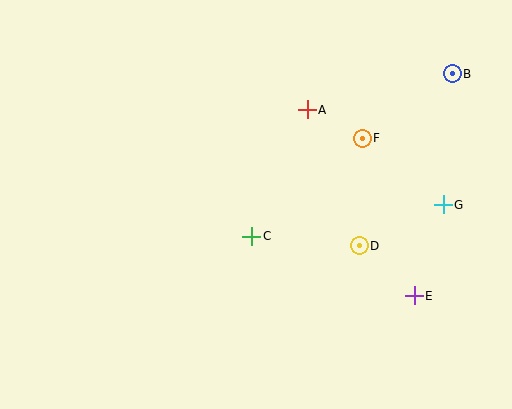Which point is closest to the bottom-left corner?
Point C is closest to the bottom-left corner.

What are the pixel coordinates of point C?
Point C is at (252, 236).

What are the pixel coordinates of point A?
Point A is at (307, 110).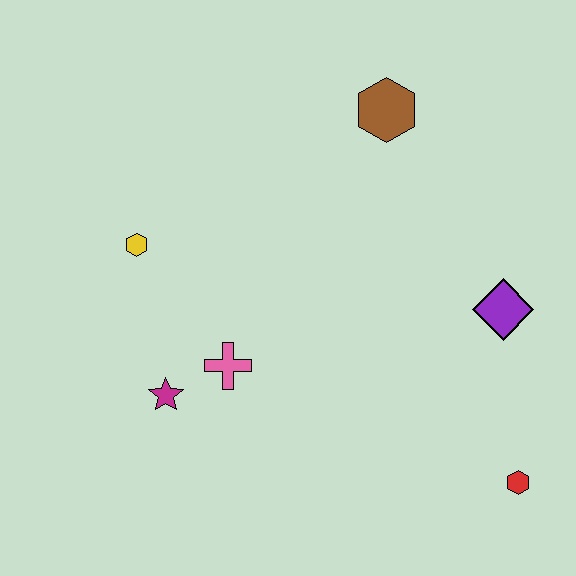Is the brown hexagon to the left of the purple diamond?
Yes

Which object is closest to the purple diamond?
The red hexagon is closest to the purple diamond.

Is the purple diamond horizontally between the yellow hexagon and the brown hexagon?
No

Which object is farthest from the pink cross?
The red hexagon is farthest from the pink cross.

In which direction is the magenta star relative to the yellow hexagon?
The magenta star is below the yellow hexagon.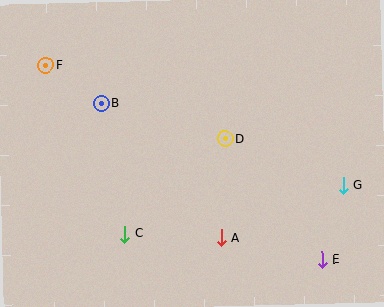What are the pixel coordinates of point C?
Point C is at (125, 234).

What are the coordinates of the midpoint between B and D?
The midpoint between B and D is at (163, 121).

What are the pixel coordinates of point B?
Point B is at (101, 103).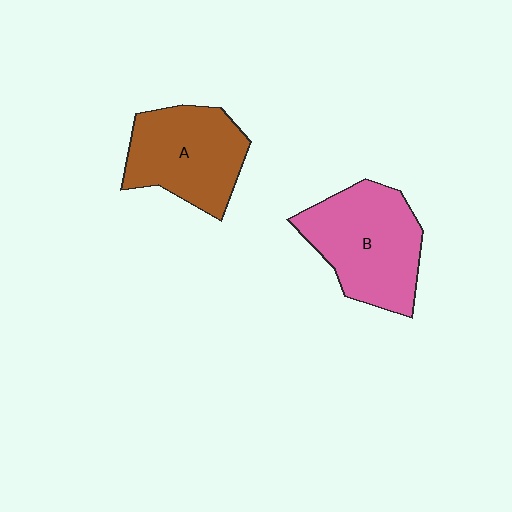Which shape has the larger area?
Shape B (pink).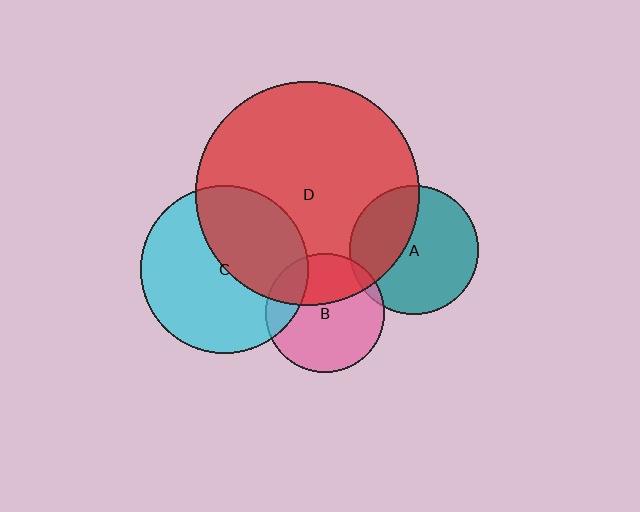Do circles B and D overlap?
Yes.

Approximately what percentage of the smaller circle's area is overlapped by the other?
Approximately 35%.